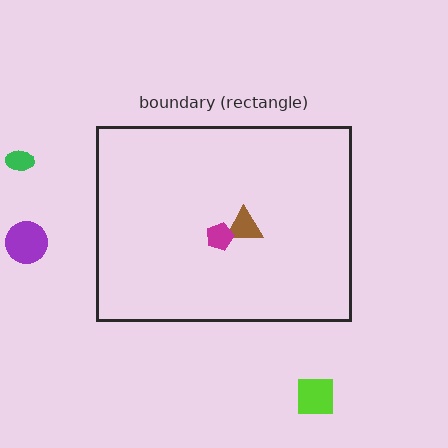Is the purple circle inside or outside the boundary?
Outside.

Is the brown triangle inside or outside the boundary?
Inside.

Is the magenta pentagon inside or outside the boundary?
Inside.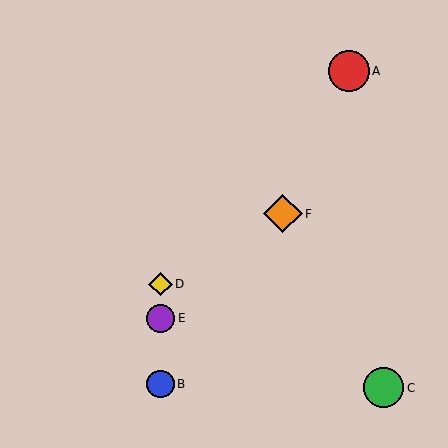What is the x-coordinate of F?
Object F is at x≈283.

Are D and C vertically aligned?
No, D is at x≈161 and C is at x≈384.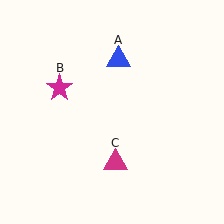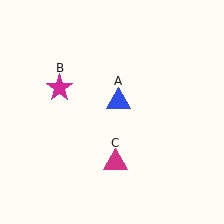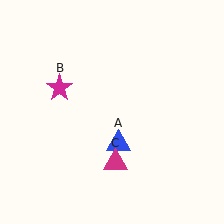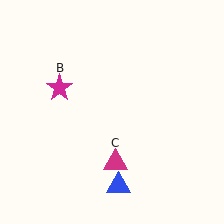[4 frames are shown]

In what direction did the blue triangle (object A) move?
The blue triangle (object A) moved down.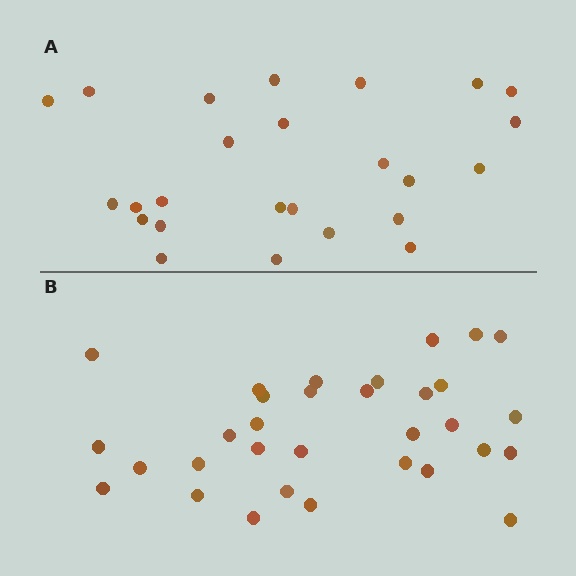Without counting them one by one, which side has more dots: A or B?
Region B (the bottom region) has more dots.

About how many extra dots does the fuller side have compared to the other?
Region B has roughly 8 or so more dots than region A.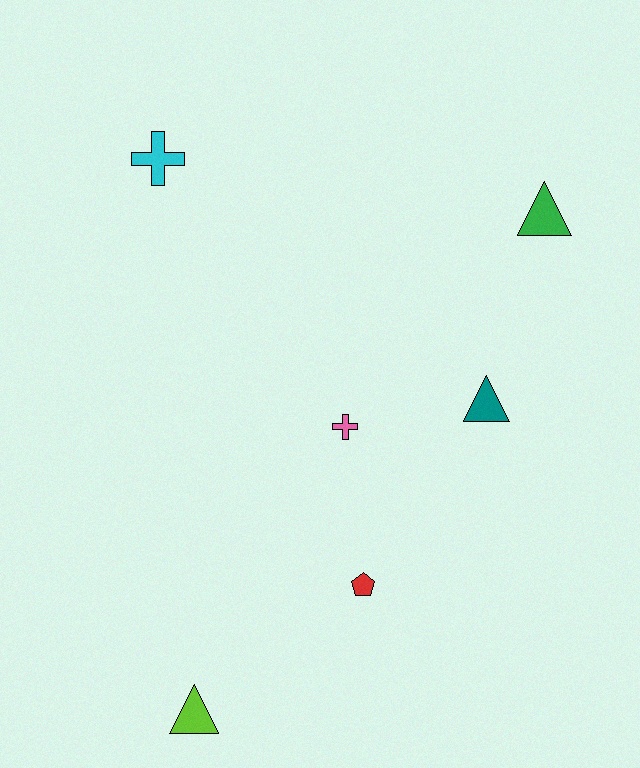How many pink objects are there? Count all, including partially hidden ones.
There is 1 pink object.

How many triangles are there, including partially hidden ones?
There are 3 triangles.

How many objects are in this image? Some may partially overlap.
There are 6 objects.